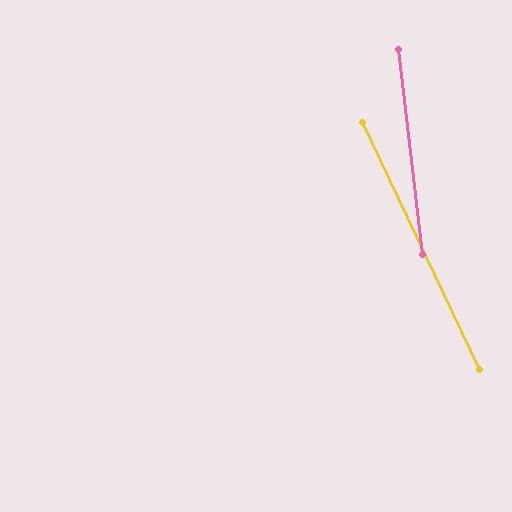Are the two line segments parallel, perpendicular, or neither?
Neither parallel nor perpendicular — they differ by about 18°.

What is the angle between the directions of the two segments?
Approximately 18 degrees.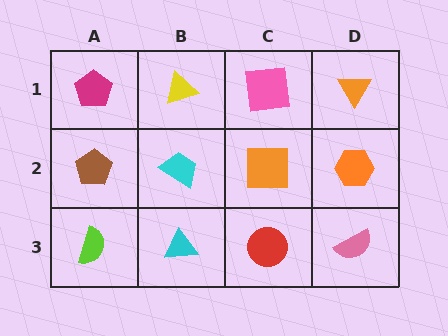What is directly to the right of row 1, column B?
A pink square.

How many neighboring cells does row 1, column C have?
3.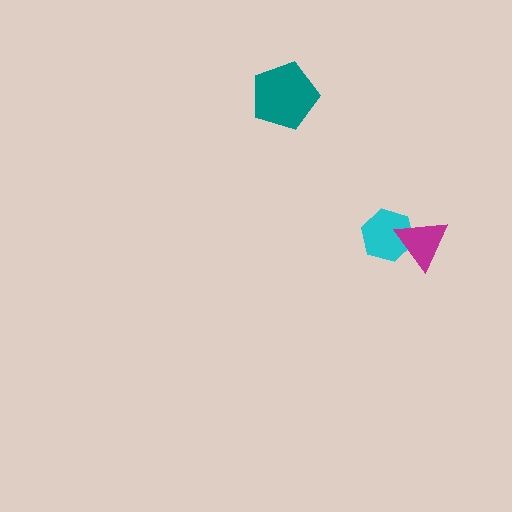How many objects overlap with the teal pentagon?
0 objects overlap with the teal pentagon.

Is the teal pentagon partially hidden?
No, no other shape covers it.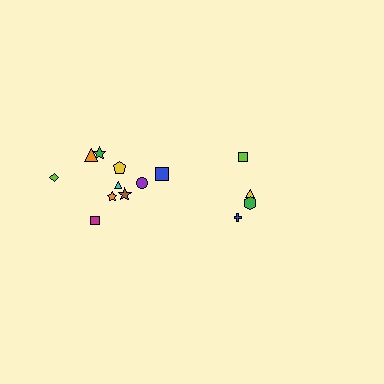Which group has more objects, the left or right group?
The left group.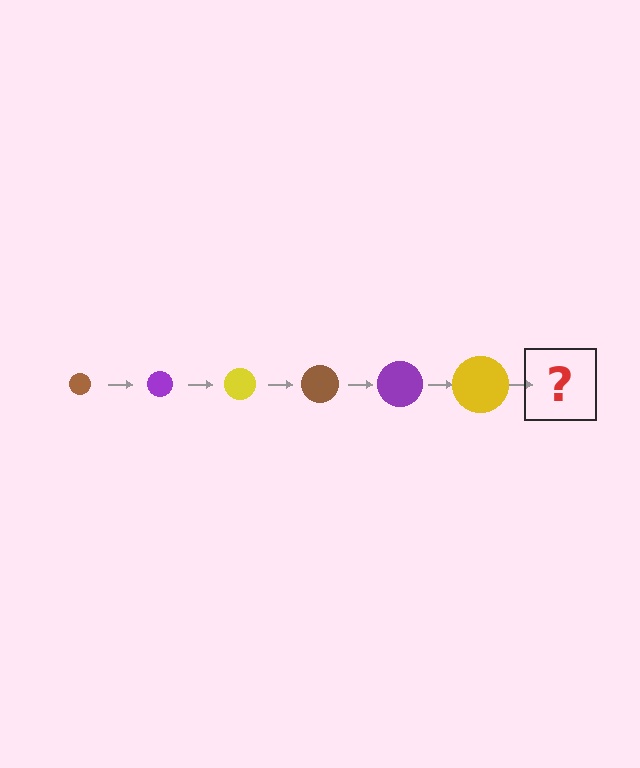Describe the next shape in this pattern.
It should be a brown circle, larger than the previous one.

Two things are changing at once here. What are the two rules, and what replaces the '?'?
The two rules are that the circle grows larger each step and the color cycles through brown, purple, and yellow. The '?' should be a brown circle, larger than the previous one.